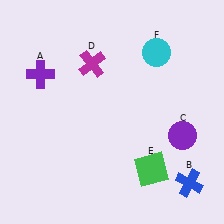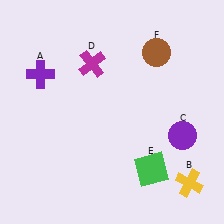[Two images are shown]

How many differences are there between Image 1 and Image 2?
There are 2 differences between the two images.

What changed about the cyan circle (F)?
In Image 1, F is cyan. In Image 2, it changed to brown.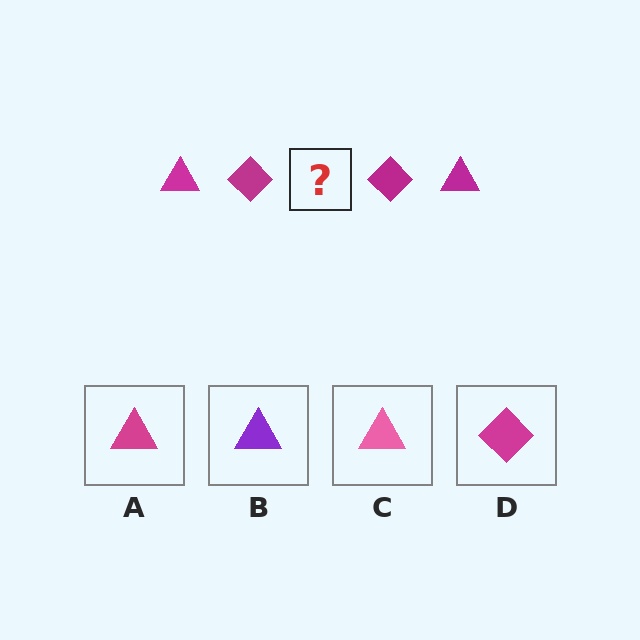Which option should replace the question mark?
Option A.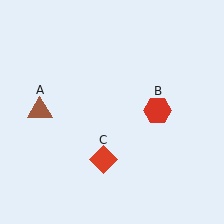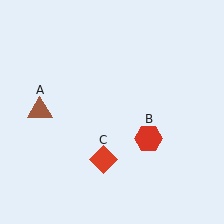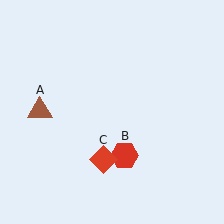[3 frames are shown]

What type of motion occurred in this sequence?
The red hexagon (object B) rotated clockwise around the center of the scene.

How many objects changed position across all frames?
1 object changed position: red hexagon (object B).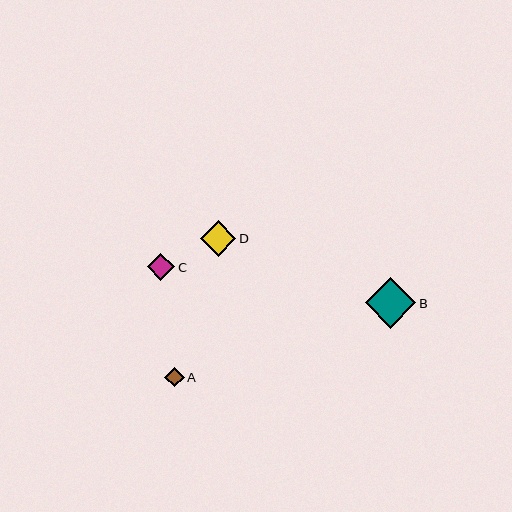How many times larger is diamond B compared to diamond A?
Diamond B is approximately 2.6 times the size of diamond A.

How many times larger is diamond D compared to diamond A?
Diamond D is approximately 1.8 times the size of diamond A.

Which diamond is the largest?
Diamond B is the largest with a size of approximately 51 pixels.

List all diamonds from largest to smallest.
From largest to smallest: B, D, C, A.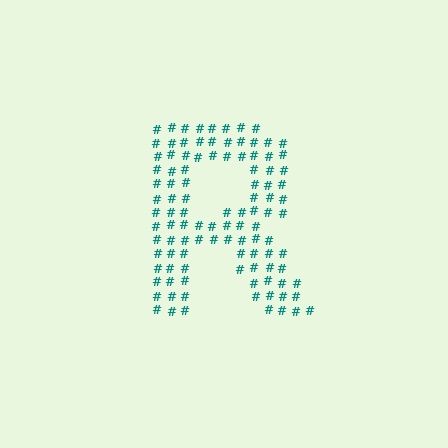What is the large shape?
The large shape is the letter R.